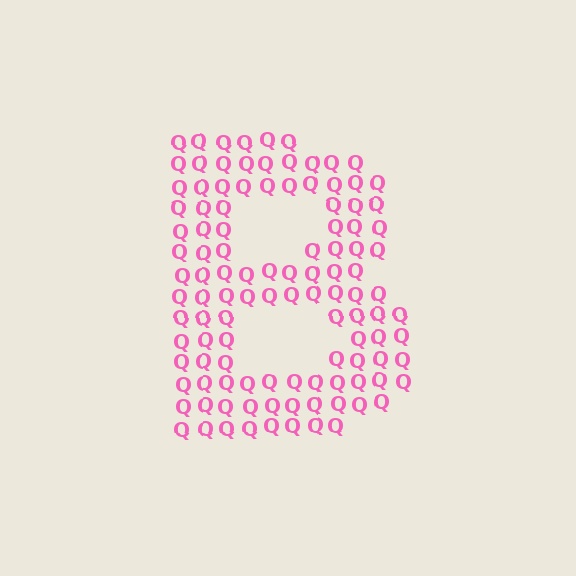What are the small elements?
The small elements are letter Q's.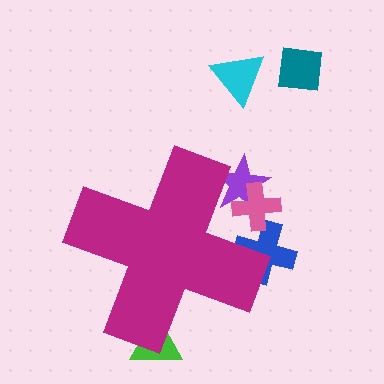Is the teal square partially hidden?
No, the teal square is fully visible.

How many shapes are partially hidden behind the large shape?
4 shapes are partially hidden.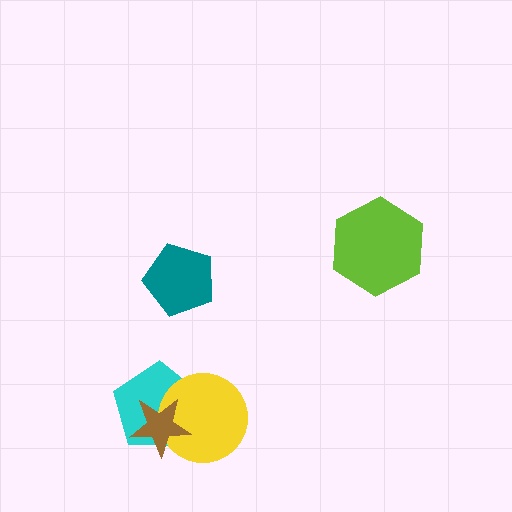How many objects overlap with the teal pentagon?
0 objects overlap with the teal pentagon.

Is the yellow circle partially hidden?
Yes, it is partially covered by another shape.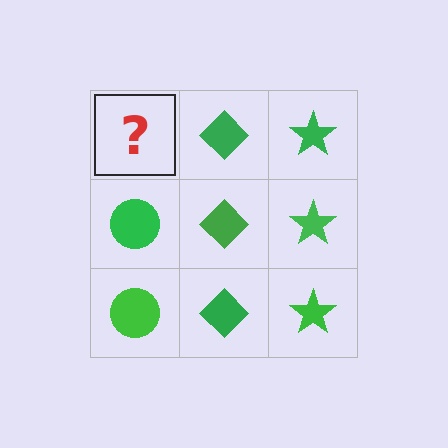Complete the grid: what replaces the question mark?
The question mark should be replaced with a green circle.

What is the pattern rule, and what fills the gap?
The rule is that each column has a consistent shape. The gap should be filled with a green circle.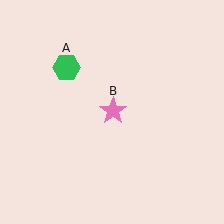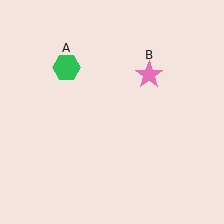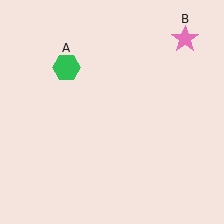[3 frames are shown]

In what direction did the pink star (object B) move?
The pink star (object B) moved up and to the right.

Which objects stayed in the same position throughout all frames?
Green hexagon (object A) remained stationary.